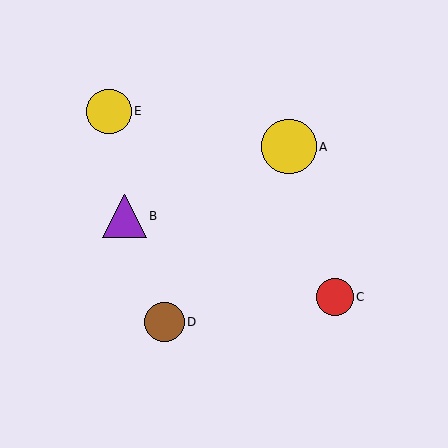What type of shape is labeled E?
Shape E is a yellow circle.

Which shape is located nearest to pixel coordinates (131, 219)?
The purple triangle (labeled B) at (124, 216) is nearest to that location.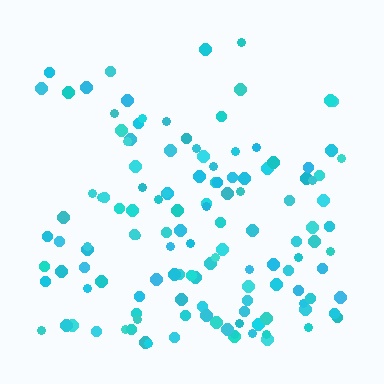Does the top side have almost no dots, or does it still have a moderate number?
Still a moderate number, just noticeably fewer than the bottom.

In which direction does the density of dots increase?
From top to bottom, with the bottom side densest.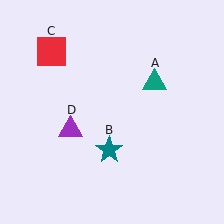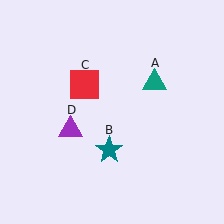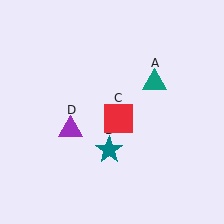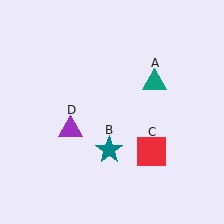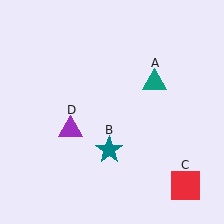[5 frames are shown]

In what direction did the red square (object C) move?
The red square (object C) moved down and to the right.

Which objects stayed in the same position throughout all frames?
Teal triangle (object A) and teal star (object B) and purple triangle (object D) remained stationary.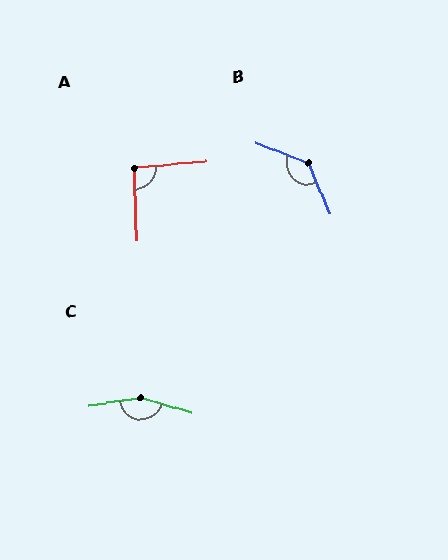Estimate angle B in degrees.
Approximately 134 degrees.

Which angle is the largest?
C, at approximately 155 degrees.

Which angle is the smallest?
A, at approximately 93 degrees.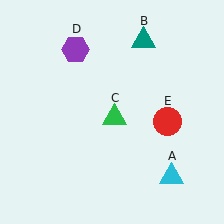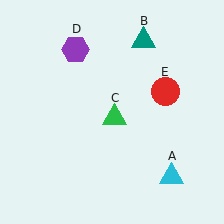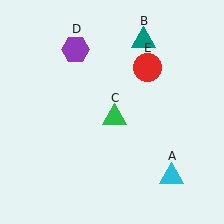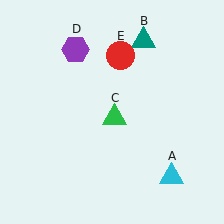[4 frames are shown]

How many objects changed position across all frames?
1 object changed position: red circle (object E).